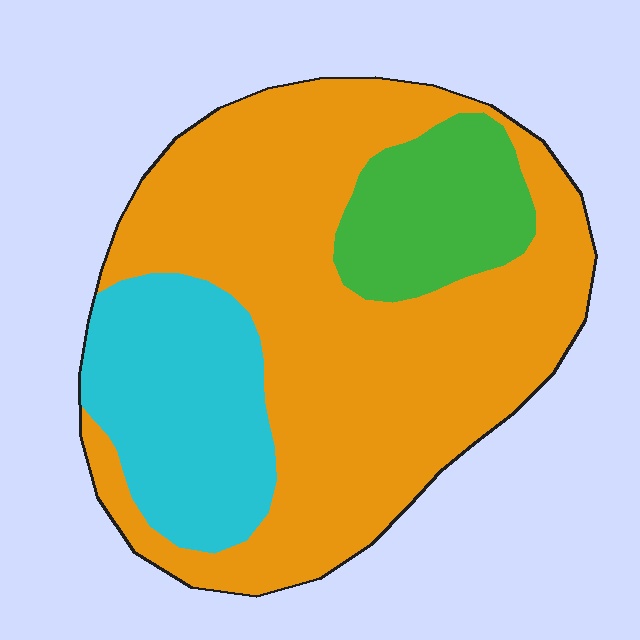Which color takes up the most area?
Orange, at roughly 65%.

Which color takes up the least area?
Green, at roughly 15%.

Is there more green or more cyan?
Cyan.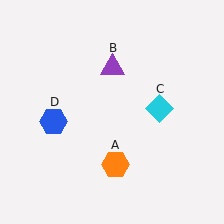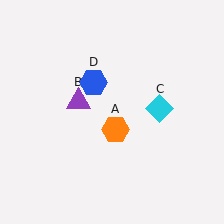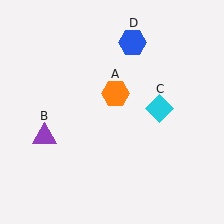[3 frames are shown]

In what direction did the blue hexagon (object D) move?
The blue hexagon (object D) moved up and to the right.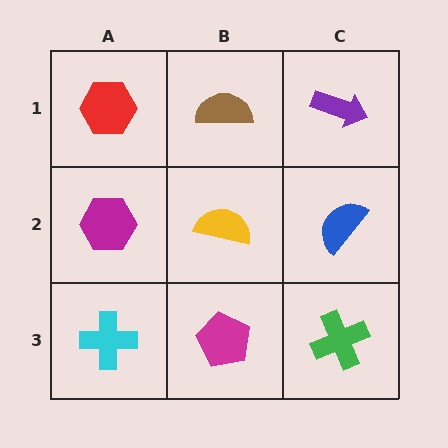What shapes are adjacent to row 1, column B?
A yellow semicircle (row 2, column B), a red hexagon (row 1, column A), a purple arrow (row 1, column C).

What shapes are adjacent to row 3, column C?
A blue semicircle (row 2, column C), a magenta pentagon (row 3, column B).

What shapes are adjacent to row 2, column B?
A brown semicircle (row 1, column B), a magenta pentagon (row 3, column B), a magenta hexagon (row 2, column A), a blue semicircle (row 2, column C).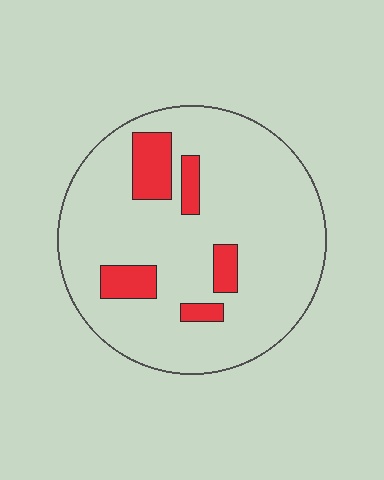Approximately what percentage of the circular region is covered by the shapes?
Approximately 15%.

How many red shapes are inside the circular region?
5.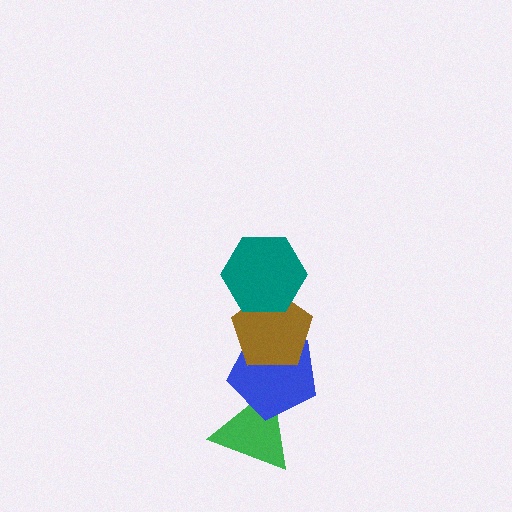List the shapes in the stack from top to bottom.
From top to bottom: the teal hexagon, the brown pentagon, the blue pentagon, the green triangle.